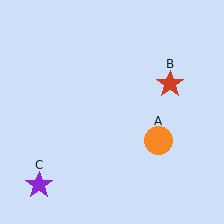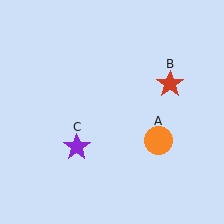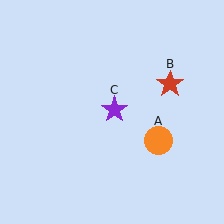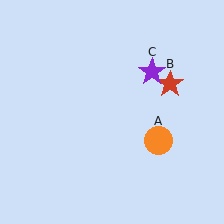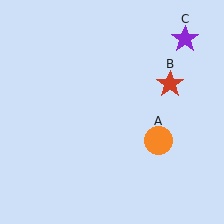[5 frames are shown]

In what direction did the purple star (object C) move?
The purple star (object C) moved up and to the right.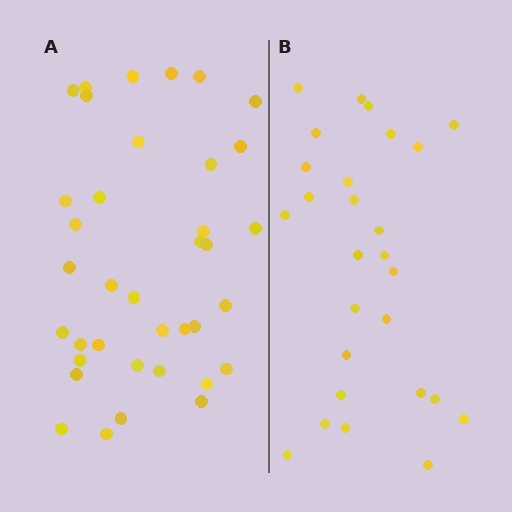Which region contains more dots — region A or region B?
Region A (the left region) has more dots.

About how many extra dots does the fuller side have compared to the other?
Region A has roughly 10 or so more dots than region B.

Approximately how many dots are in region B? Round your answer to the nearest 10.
About 30 dots. (The exact count is 27, which rounds to 30.)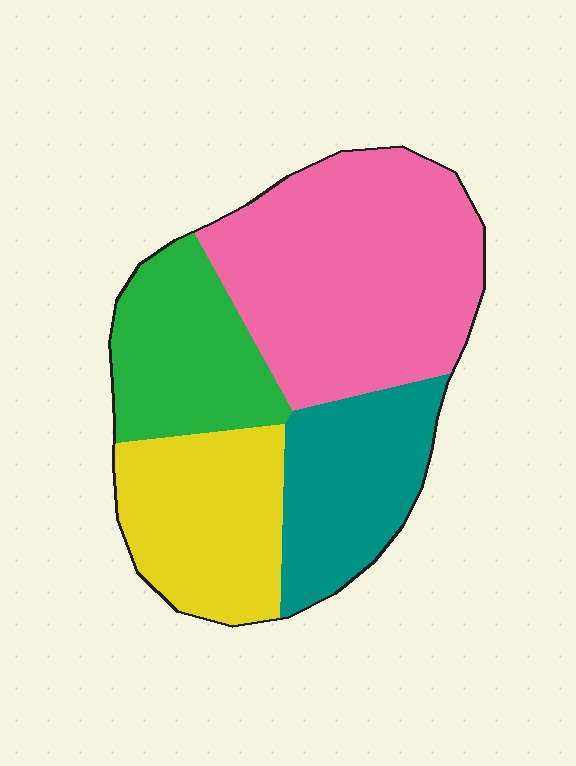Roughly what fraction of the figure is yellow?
Yellow covers 21% of the figure.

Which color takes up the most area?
Pink, at roughly 40%.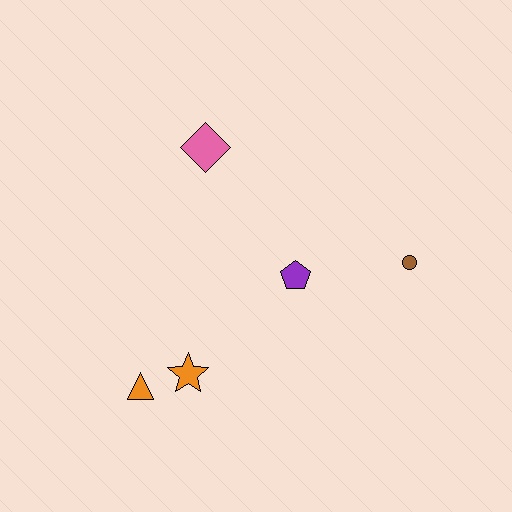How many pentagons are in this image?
There is 1 pentagon.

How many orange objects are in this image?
There are 2 orange objects.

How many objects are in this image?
There are 5 objects.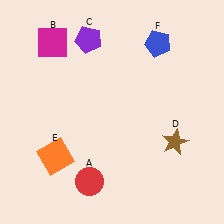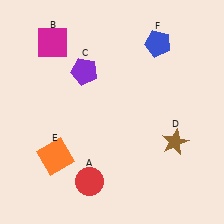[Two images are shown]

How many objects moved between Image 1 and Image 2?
1 object moved between the two images.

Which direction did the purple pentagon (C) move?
The purple pentagon (C) moved down.